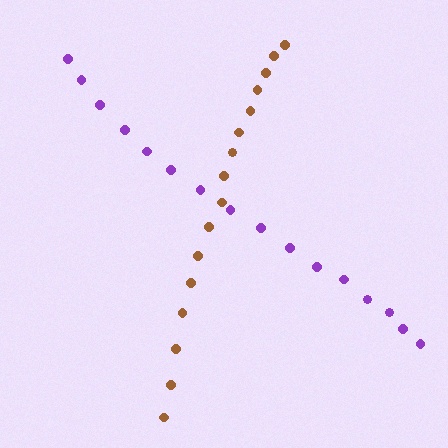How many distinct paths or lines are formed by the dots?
There are 2 distinct paths.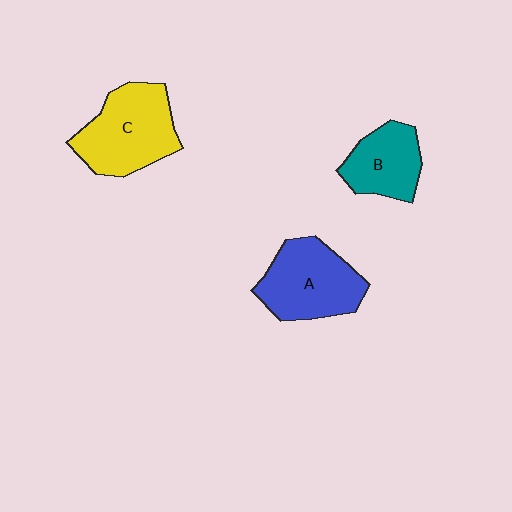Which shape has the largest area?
Shape C (yellow).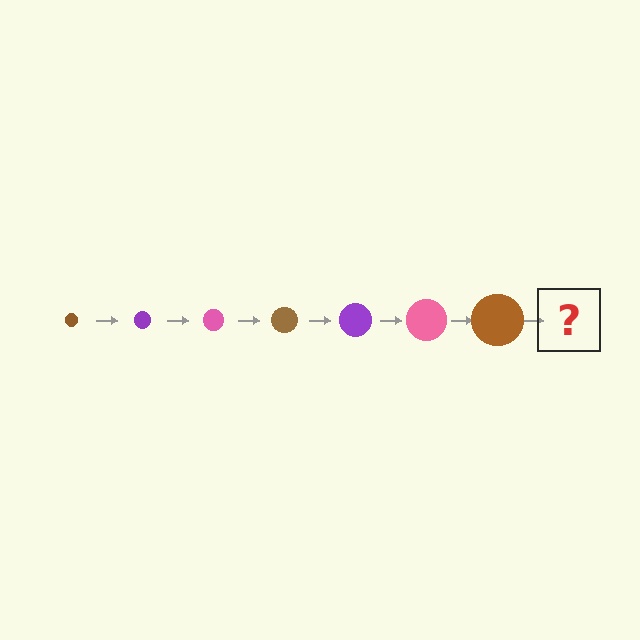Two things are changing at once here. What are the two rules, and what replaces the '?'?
The two rules are that the circle grows larger each step and the color cycles through brown, purple, and pink. The '?' should be a purple circle, larger than the previous one.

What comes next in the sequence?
The next element should be a purple circle, larger than the previous one.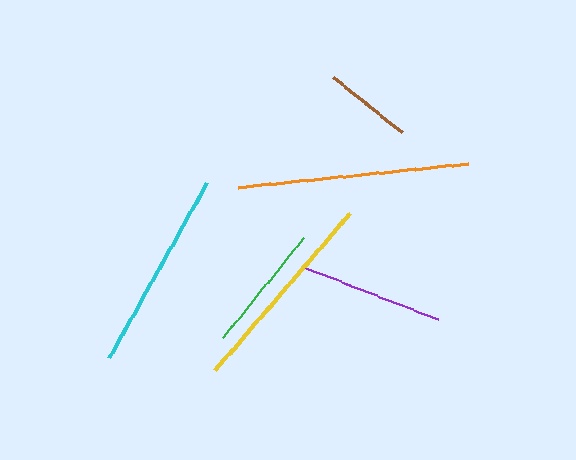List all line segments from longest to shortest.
From longest to shortest: orange, yellow, cyan, purple, green, brown.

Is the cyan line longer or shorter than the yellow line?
The yellow line is longer than the cyan line.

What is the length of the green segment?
The green segment is approximately 128 pixels long.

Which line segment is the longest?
The orange line is the longest at approximately 231 pixels.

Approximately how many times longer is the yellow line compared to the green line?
The yellow line is approximately 1.6 times the length of the green line.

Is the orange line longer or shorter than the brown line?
The orange line is longer than the brown line.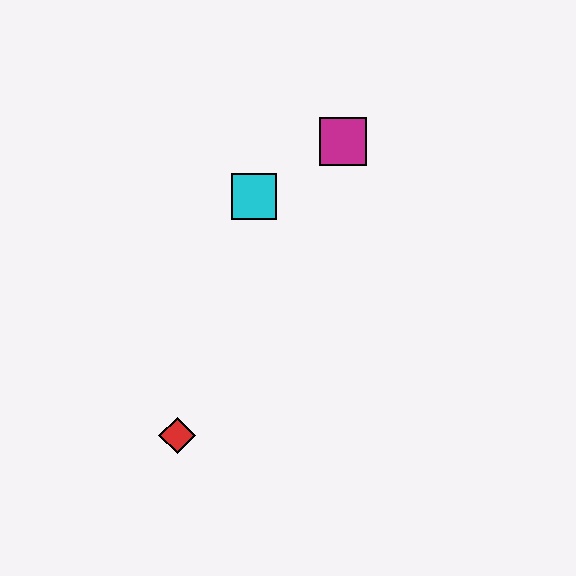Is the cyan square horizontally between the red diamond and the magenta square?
Yes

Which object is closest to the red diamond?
The cyan square is closest to the red diamond.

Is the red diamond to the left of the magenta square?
Yes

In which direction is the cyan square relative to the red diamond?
The cyan square is above the red diamond.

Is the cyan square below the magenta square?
Yes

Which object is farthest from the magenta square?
The red diamond is farthest from the magenta square.